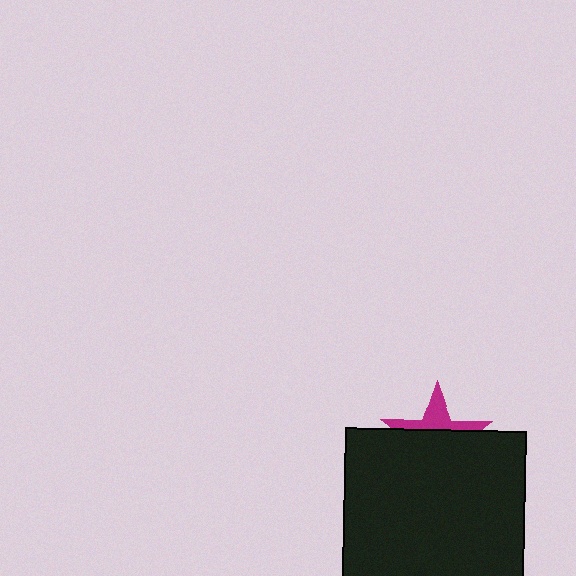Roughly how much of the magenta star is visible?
A small part of it is visible (roughly 34%).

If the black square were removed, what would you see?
You would see the complete magenta star.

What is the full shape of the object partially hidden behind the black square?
The partially hidden object is a magenta star.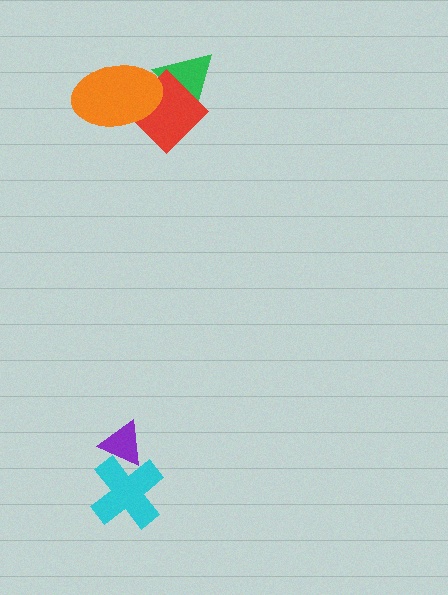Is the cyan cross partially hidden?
No, no other shape covers it.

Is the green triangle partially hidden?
Yes, it is partially covered by another shape.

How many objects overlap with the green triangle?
2 objects overlap with the green triangle.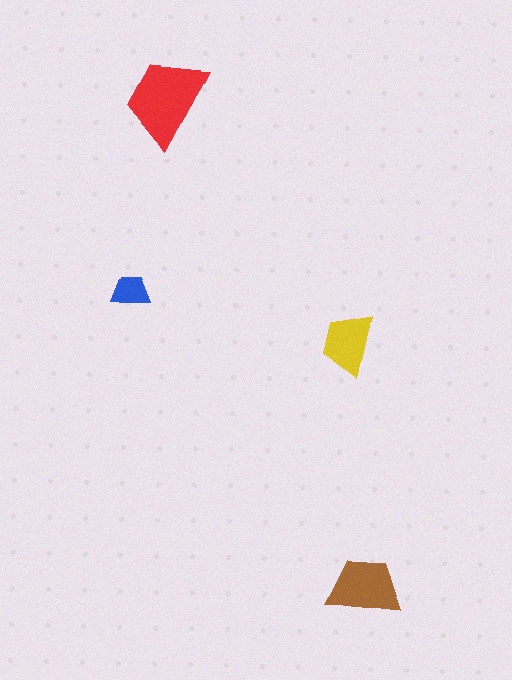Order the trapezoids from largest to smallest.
the red one, the brown one, the yellow one, the blue one.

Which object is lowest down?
The brown trapezoid is bottommost.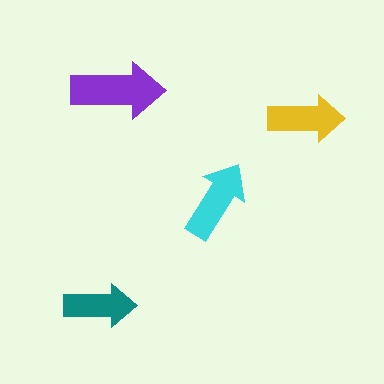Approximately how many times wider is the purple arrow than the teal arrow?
About 1.5 times wider.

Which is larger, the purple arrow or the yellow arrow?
The purple one.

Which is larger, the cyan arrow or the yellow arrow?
The cyan one.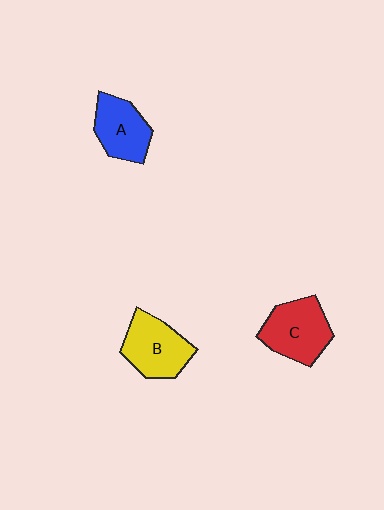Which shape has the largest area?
Shape C (red).